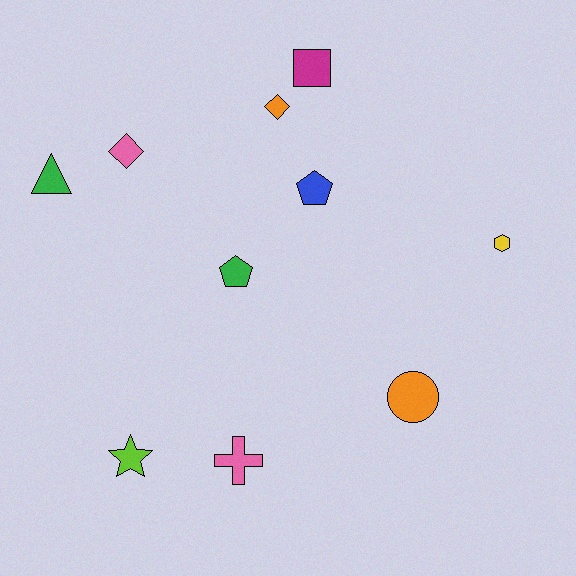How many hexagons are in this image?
There is 1 hexagon.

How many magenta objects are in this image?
There is 1 magenta object.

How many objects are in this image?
There are 10 objects.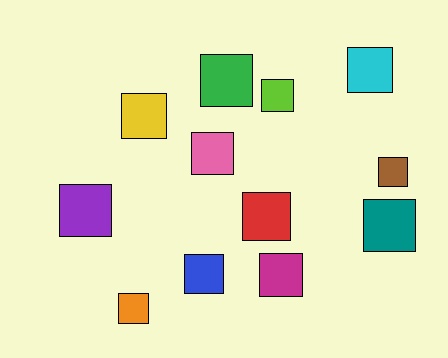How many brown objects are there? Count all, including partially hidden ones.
There is 1 brown object.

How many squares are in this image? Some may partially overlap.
There are 12 squares.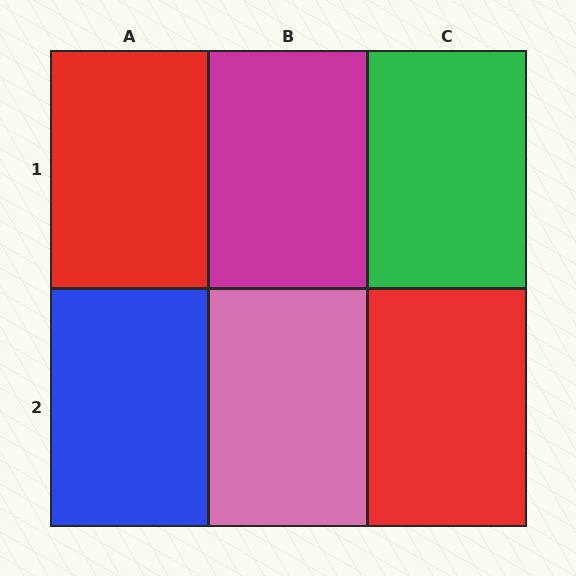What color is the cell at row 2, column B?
Pink.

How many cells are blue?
1 cell is blue.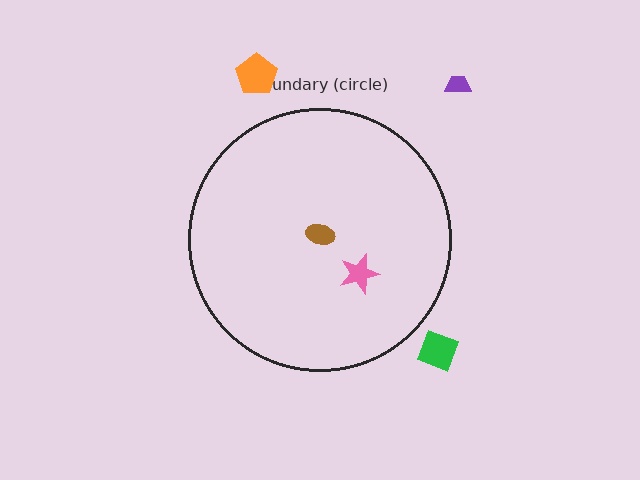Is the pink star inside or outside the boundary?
Inside.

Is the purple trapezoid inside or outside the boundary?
Outside.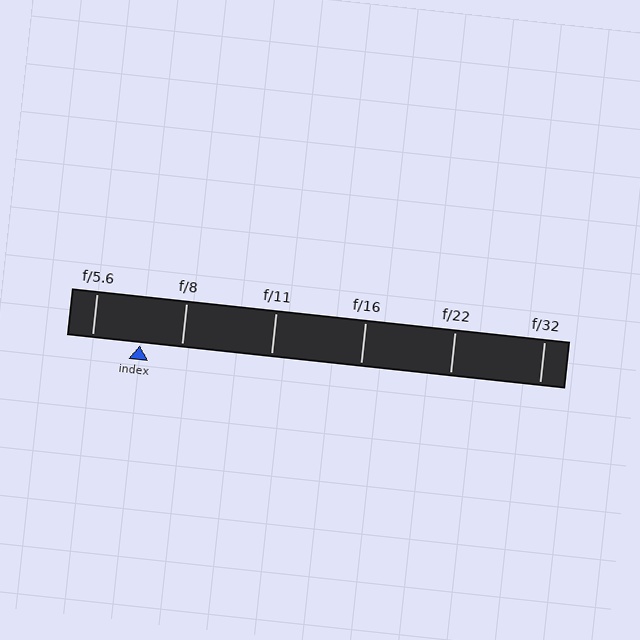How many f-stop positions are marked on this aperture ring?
There are 6 f-stop positions marked.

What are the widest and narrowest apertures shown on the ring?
The widest aperture shown is f/5.6 and the narrowest is f/32.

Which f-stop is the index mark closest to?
The index mark is closest to f/8.